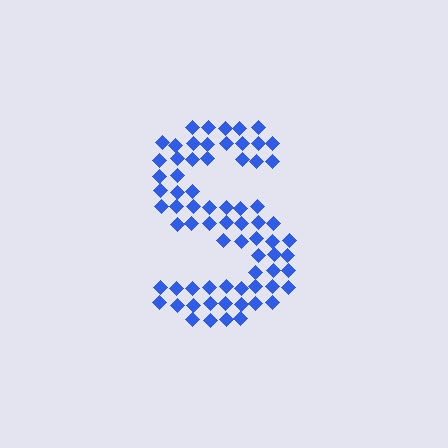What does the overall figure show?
The overall figure shows the letter S.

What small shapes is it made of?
It is made of small diamonds.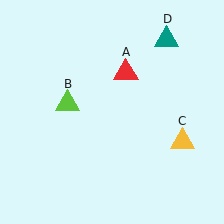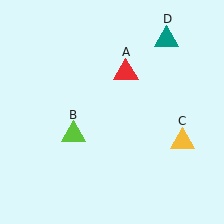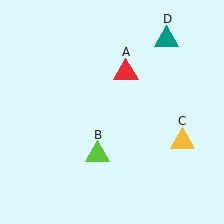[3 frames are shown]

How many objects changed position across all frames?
1 object changed position: lime triangle (object B).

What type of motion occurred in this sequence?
The lime triangle (object B) rotated counterclockwise around the center of the scene.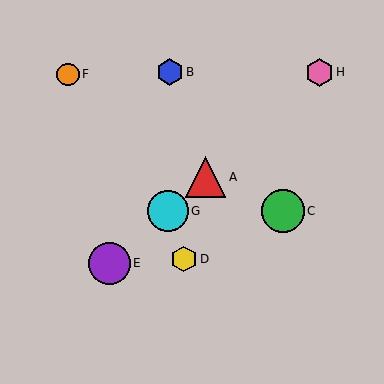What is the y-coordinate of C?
Object C is at y≈211.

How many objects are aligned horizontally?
2 objects (C, G) are aligned horizontally.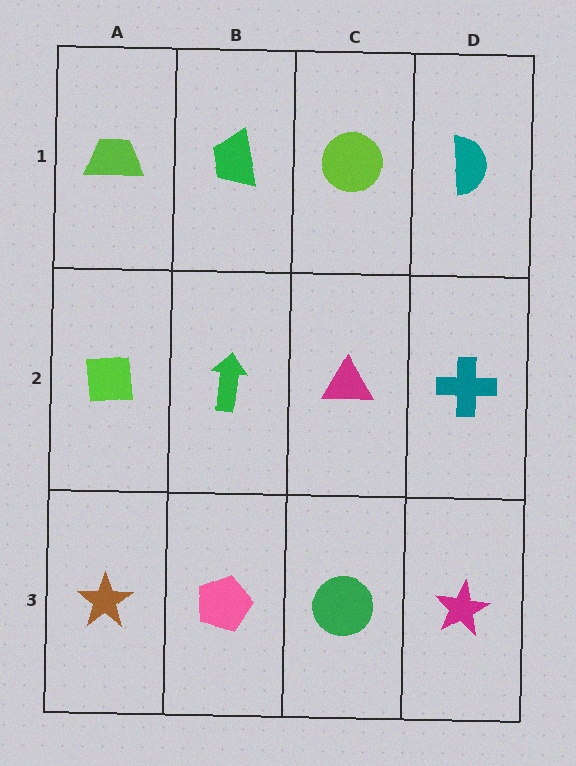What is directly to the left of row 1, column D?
A lime circle.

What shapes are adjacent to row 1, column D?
A teal cross (row 2, column D), a lime circle (row 1, column C).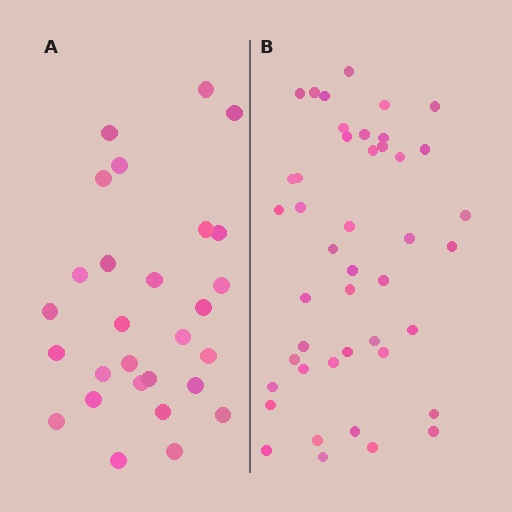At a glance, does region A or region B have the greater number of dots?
Region B (the right region) has more dots.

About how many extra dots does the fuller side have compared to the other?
Region B has approximately 15 more dots than region A.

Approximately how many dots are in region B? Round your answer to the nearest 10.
About 40 dots. (The exact count is 44, which rounds to 40.)